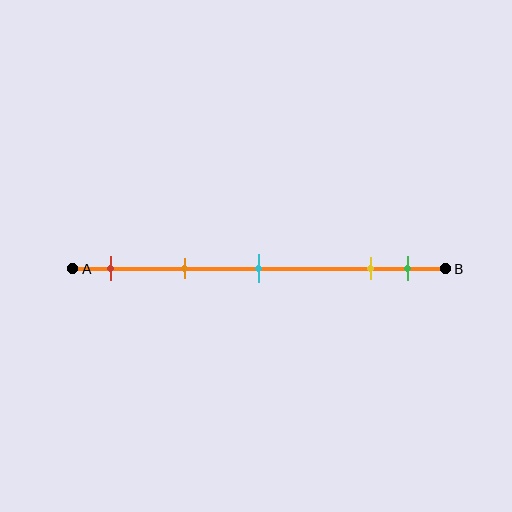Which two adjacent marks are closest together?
The yellow and green marks are the closest adjacent pair.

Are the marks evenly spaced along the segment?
No, the marks are not evenly spaced.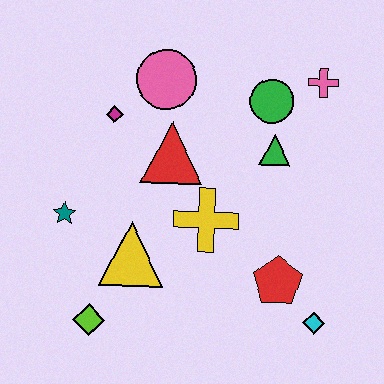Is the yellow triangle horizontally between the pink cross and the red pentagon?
No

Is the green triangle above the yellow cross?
Yes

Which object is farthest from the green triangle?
The lime diamond is farthest from the green triangle.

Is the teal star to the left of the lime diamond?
Yes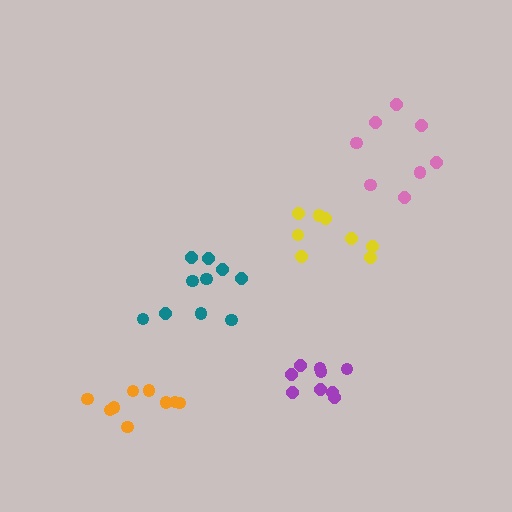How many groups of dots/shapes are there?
There are 5 groups.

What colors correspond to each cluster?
The clusters are colored: pink, purple, teal, yellow, orange.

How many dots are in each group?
Group 1: 8 dots, Group 2: 9 dots, Group 3: 10 dots, Group 4: 8 dots, Group 5: 9 dots (44 total).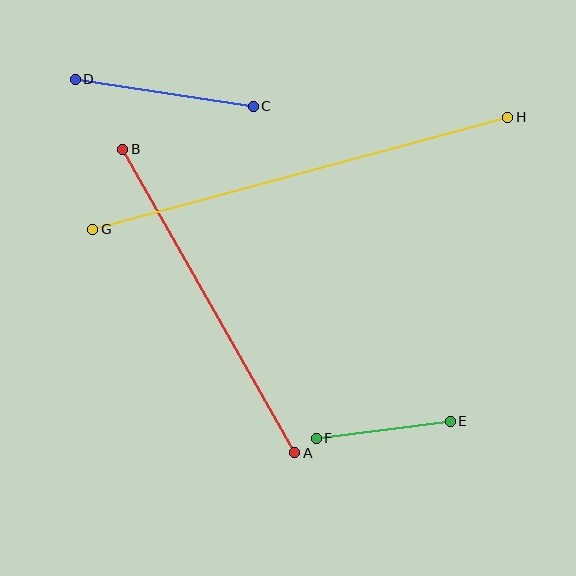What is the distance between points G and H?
The distance is approximately 430 pixels.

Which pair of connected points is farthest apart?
Points G and H are farthest apart.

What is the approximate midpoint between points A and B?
The midpoint is at approximately (209, 301) pixels.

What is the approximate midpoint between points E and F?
The midpoint is at approximately (383, 430) pixels.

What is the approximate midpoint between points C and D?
The midpoint is at approximately (164, 93) pixels.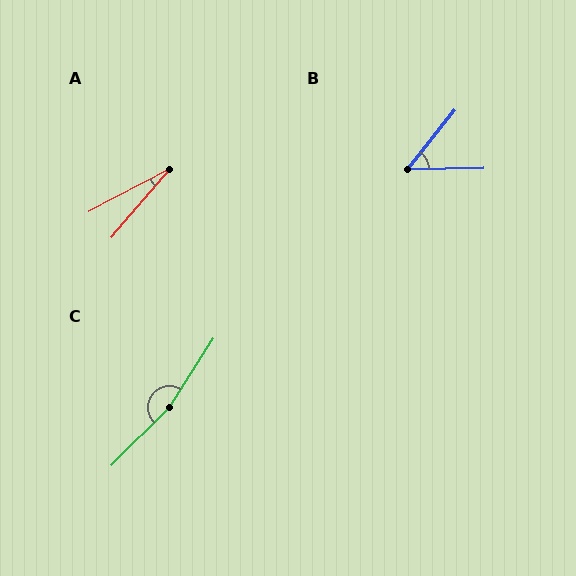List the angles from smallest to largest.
A (22°), B (50°), C (168°).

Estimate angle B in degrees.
Approximately 50 degrees.